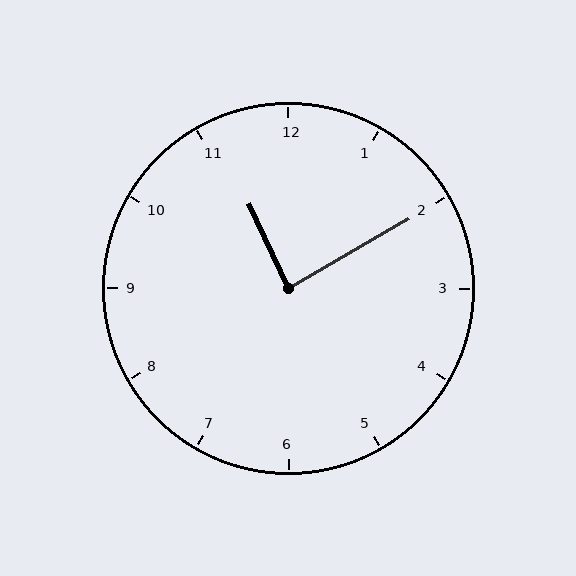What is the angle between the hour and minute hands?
Approximately 85 degrees.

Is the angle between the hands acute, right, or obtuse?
It is right.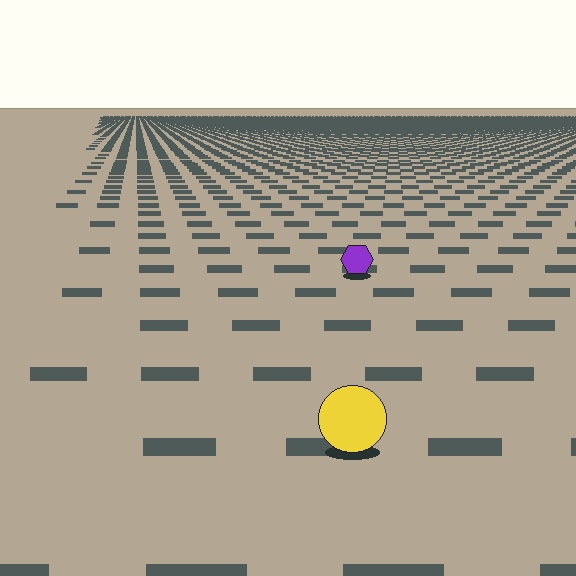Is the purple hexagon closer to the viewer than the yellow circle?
No. The yellow circle is closer — you can tell from the texture gradient: the ground texture is coarser near it.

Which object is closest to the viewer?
The yellow circle is closest. The texture marks near it are larger and more spread out.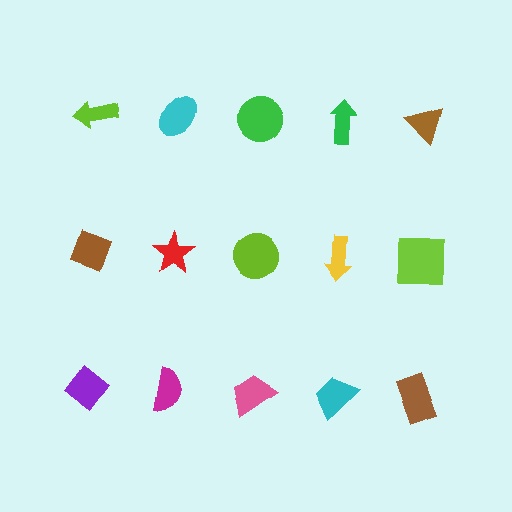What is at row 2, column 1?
A brown diamond.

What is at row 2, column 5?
A lime square.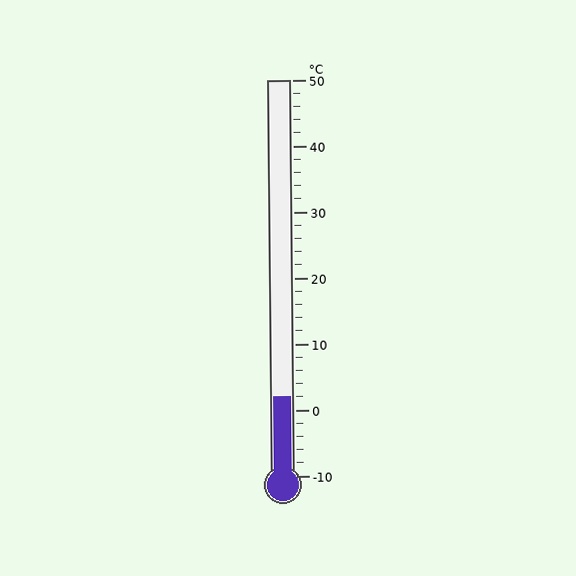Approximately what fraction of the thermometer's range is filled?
The thermometer is filled to approximately 20% of its range.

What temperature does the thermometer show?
The thermometer shows approximately 2°C.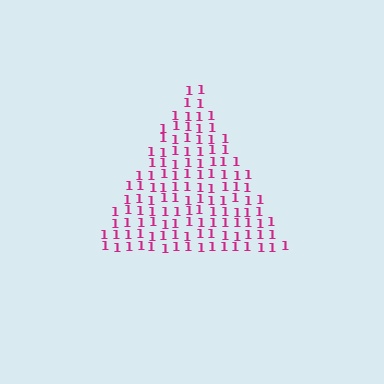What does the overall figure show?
The overall figure shows a triangle.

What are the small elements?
The small elements are digit 1's.